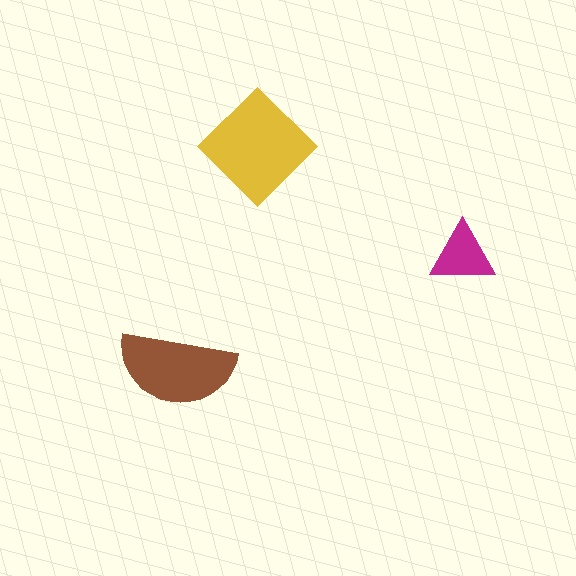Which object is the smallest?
The magenta triangle.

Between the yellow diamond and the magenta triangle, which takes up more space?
The yellow diamond.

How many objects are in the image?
There are 3 objects in the image.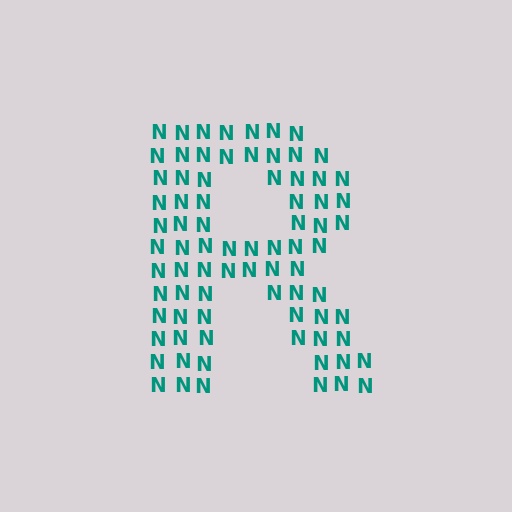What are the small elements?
The small elements are letter N's.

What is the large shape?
The large shape is the letter R.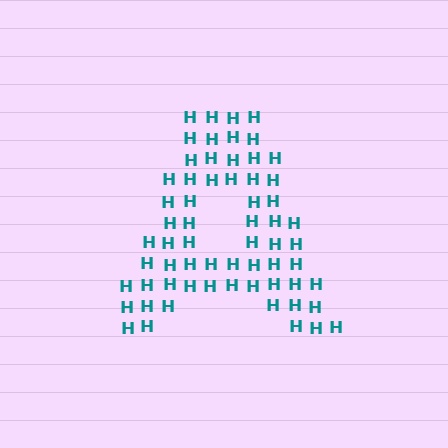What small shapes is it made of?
It is made of small letter H's.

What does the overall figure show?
The overall figure shows the letter A.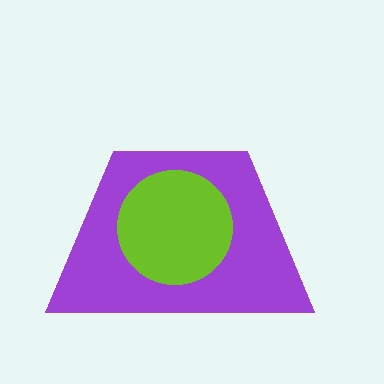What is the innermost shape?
The lime circle.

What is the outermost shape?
The purple trapezoid.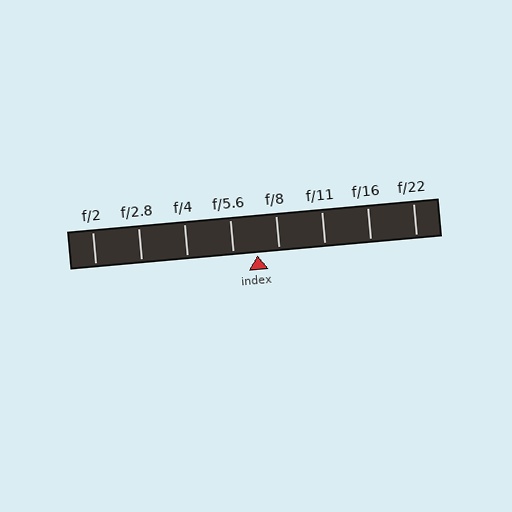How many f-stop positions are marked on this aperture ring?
There are 8 f-stop positions marked.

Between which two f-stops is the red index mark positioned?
The index mark is between f/5.6 and f/8.